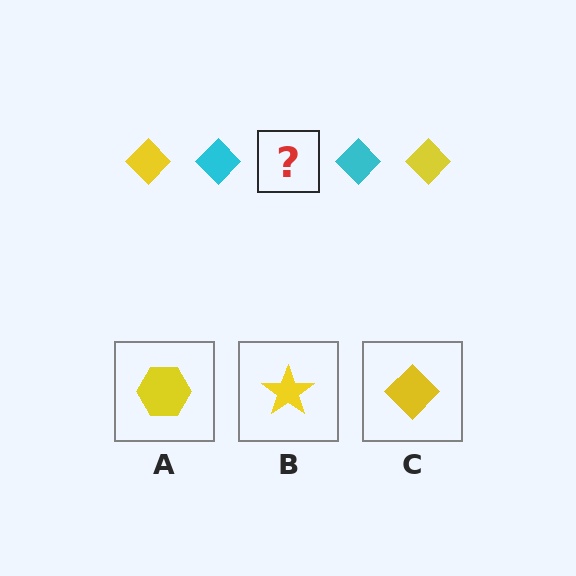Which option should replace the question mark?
Option C.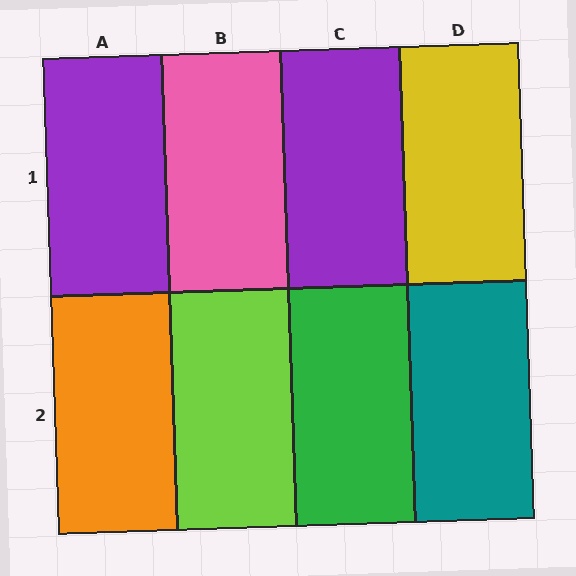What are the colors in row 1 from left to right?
Purple, pink, purple, yellow.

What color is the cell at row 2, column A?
Orange.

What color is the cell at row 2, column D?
Teal.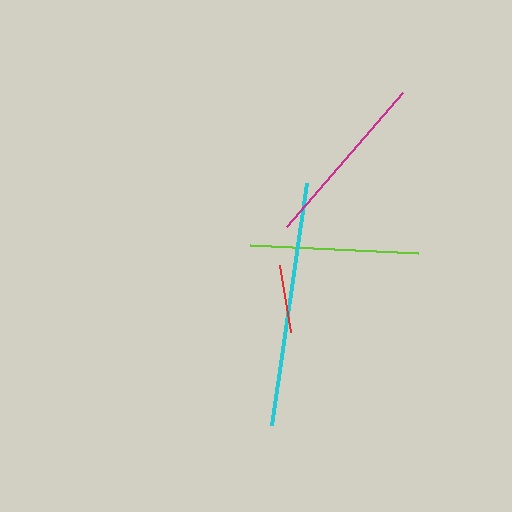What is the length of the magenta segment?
The magenta segment is approximately 177 pixels long.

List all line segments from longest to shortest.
From longest to shortest: cyan, magenta, lime, red.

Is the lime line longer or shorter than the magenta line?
The magenta line is longer than the lime line.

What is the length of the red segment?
The red segment is approximately 68 pixels long.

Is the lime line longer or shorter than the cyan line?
The cyan line is longer than the lime line.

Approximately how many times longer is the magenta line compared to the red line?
The magenta line is approximately 2.6 times the length of the red line.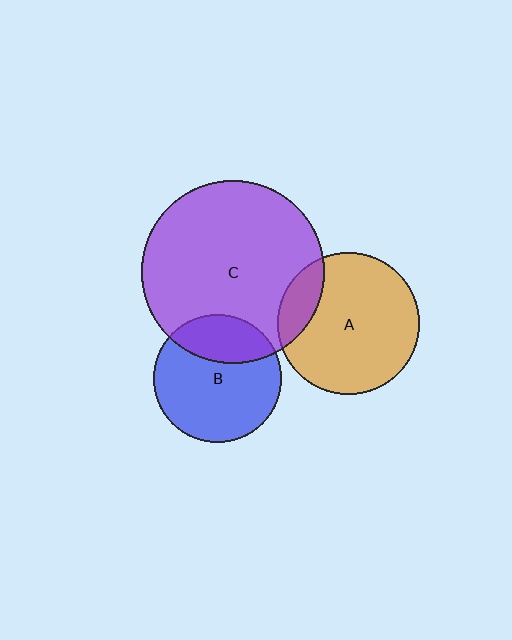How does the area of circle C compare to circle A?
Approximately 1.7 times.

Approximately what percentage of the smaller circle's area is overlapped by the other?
Approximately 30%.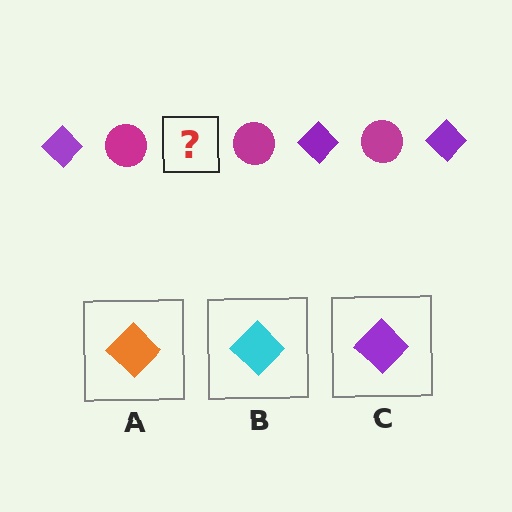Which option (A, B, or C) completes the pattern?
C.